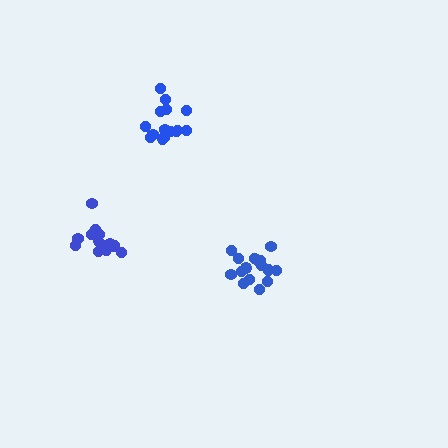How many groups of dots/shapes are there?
There are 3 groups.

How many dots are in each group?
Group 1: 18 dots, Group 2: 15 dots, Group 3: 14 dots (47 total).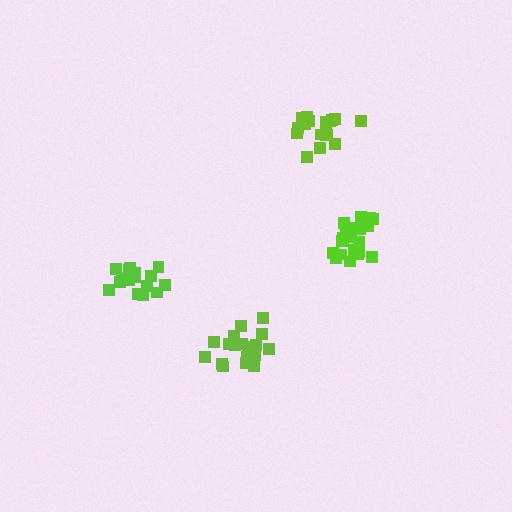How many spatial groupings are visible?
There are 4 spatial groupings.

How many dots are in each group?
Group 1: 21 dots, Group 2: 18 dots, Group 3: 18 dots, Group 4: 19 dots (76 total).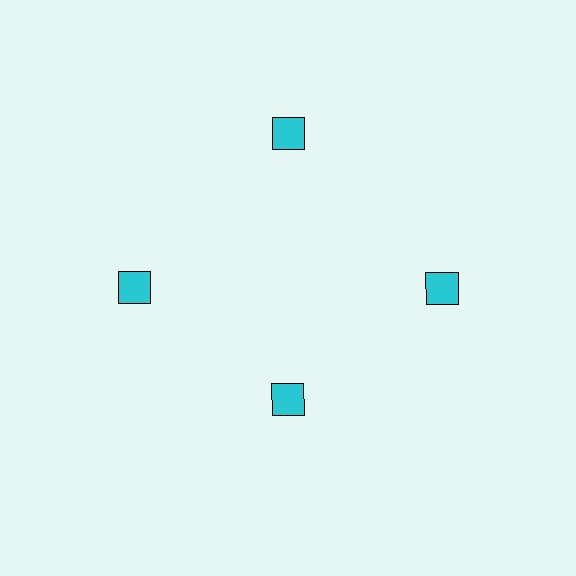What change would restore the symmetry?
The symmetry would be restored by moving it outward, back onto the ring so that all 4 squares sit at equal angles and equal distance from the center.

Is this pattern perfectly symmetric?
No. The 4 cyan squares are arranged in a ring, but one element near the 6 o'clock position is pulled inward toward the center, breaking the 4-fold rotational symmetry.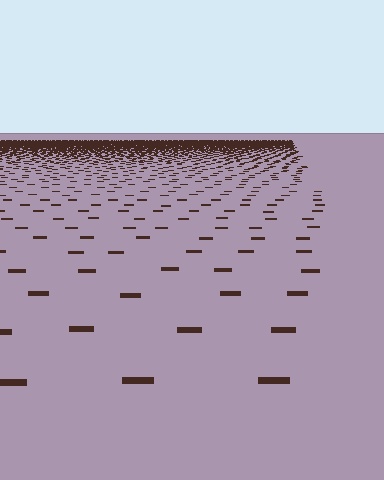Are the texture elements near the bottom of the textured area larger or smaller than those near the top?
Larger. Near the bottom, elements are closer to the viewer and appear at a bigger on-screen size.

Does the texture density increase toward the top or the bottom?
Density increases toward the top.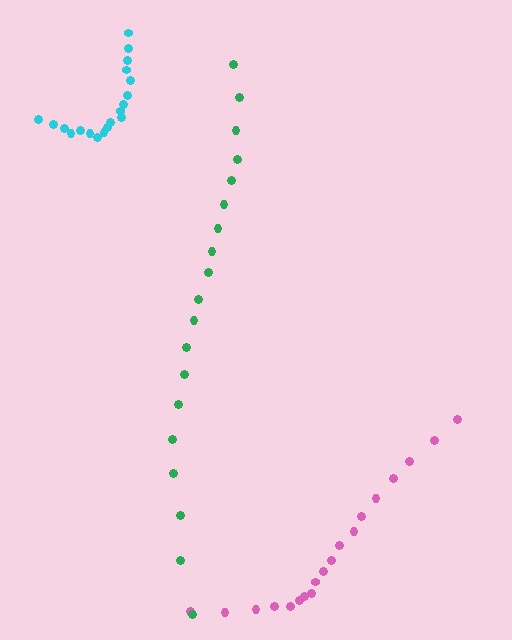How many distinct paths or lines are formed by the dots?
There are 3 distinct paths.